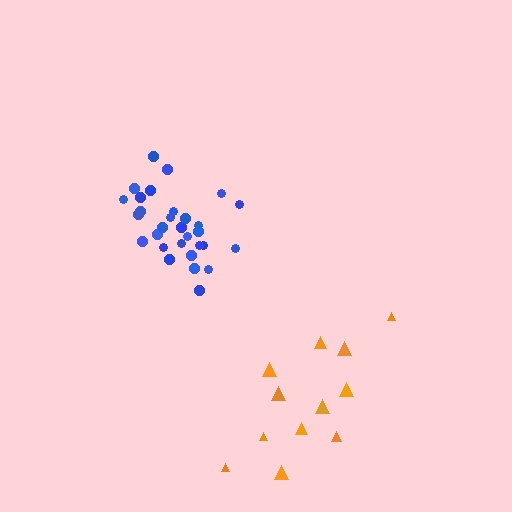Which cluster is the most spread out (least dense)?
Orange.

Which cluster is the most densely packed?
Blue.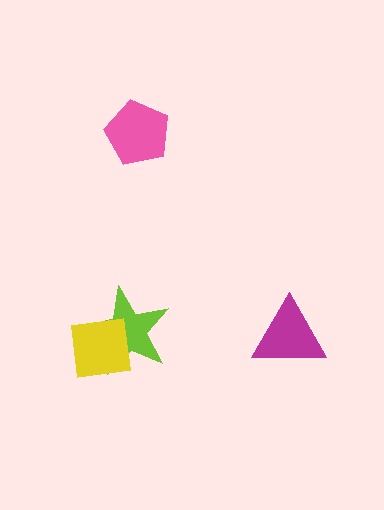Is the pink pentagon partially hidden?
No, no other shape covers it.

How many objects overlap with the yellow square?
1 object overlaps with the yellow square.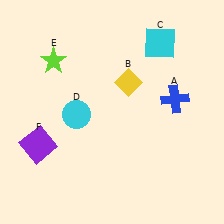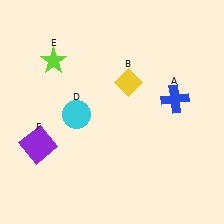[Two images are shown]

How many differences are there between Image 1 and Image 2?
There is 1 difference between the two images.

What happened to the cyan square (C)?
The cyan square (C) was removed in Image 2. It was in the top-right area of Image 1.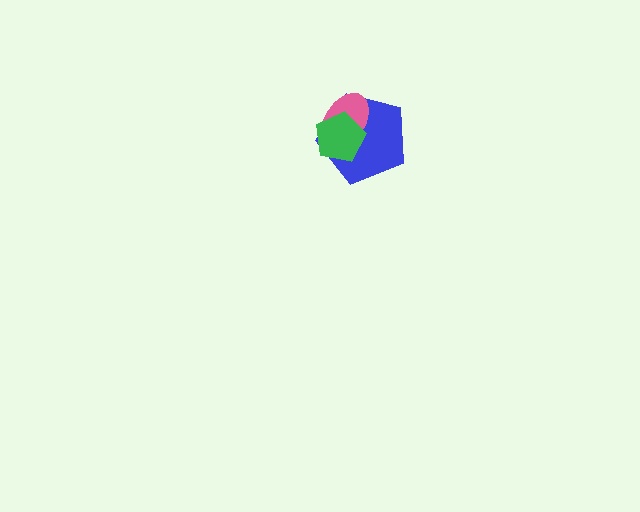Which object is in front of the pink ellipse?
The green pentagon is in front of the pink ellipse.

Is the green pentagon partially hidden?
No, no other shape covers it.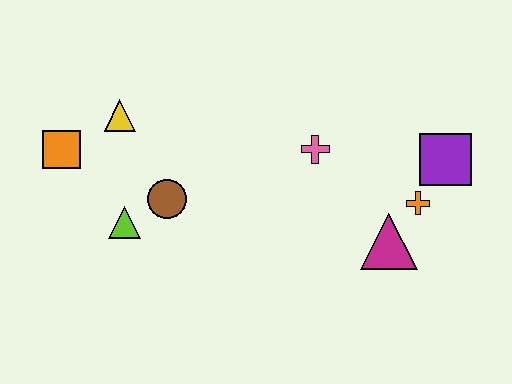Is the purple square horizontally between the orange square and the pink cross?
No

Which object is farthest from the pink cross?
The orange square is farthest from the pink cross.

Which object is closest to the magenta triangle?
The orange cross is closest to the magenta triangle.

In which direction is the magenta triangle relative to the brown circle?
The magenta triangle is to the right of the brown circle.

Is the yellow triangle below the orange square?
No